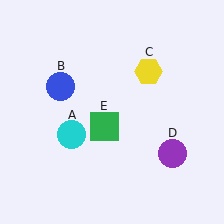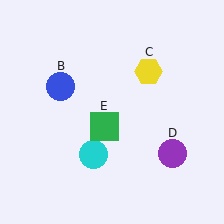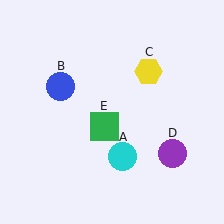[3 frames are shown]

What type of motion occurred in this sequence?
The cyan circle (object A) rotated counterclockwise around the center of the scene.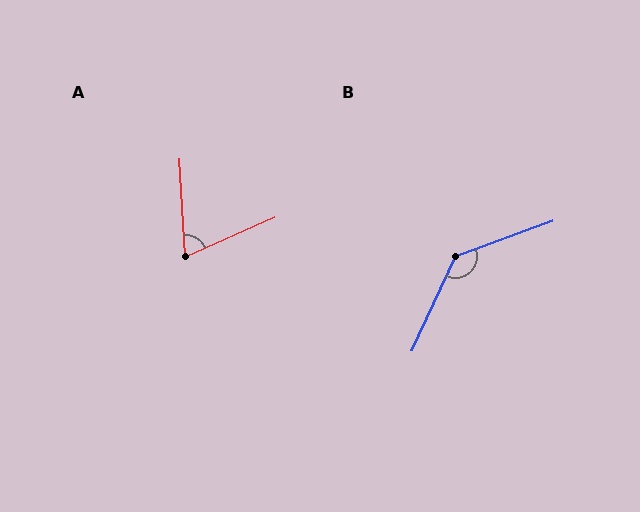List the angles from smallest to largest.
A (69°), B (135°).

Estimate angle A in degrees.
Approximately 69 degrees.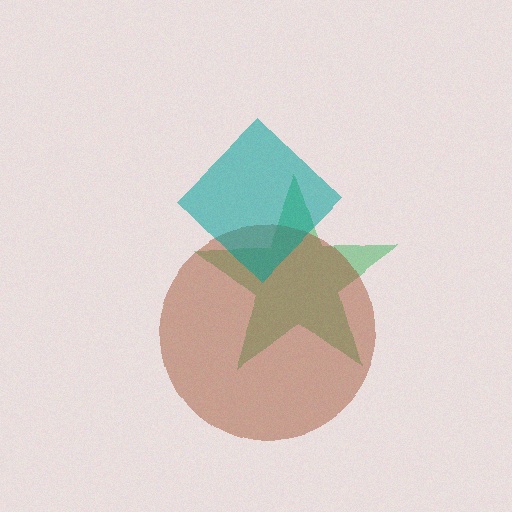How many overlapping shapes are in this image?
There are 3 overlapping shapes in the image.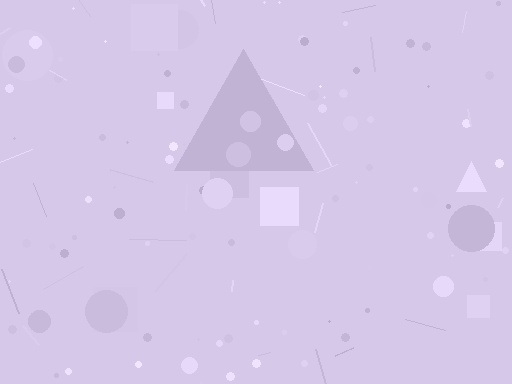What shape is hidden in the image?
A triangle is hidden in the image.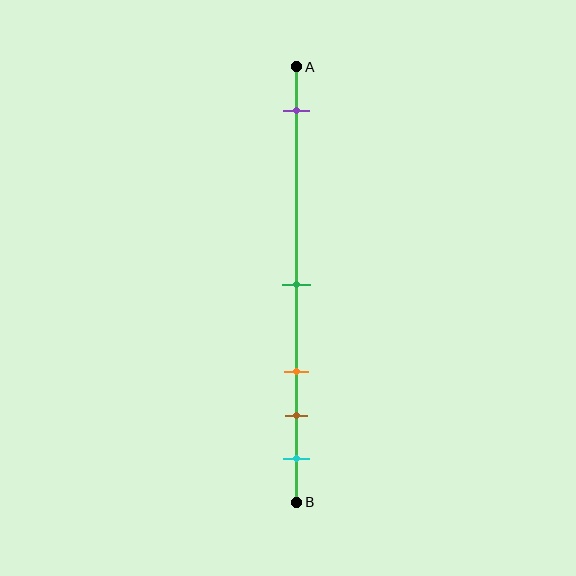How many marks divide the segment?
There are 5 marks dividing the segment.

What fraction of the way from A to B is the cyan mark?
The cyan mark is approximately 90% (0.9) of the way from A to B.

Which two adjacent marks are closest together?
The brown and cyan marks are the closest adjacent pair.